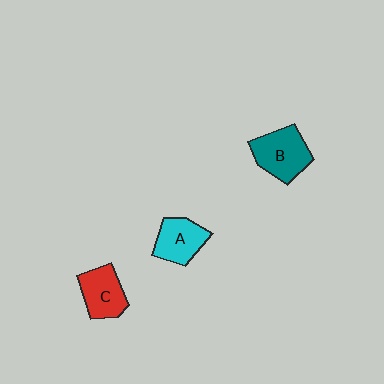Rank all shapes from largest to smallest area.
From largest to smallest: B (teal), C (red), A (cyan).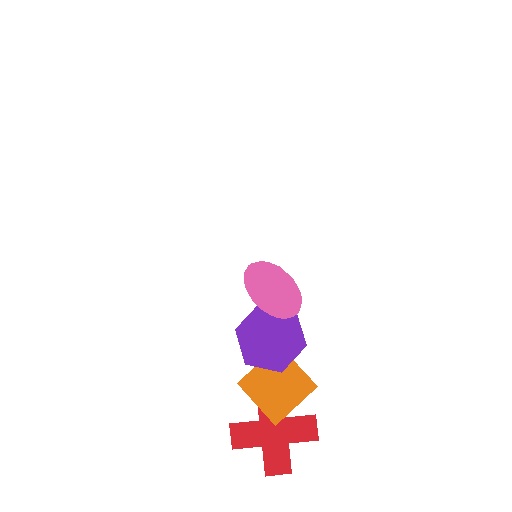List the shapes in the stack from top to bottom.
From top to bottom: the pink ellipse, the purple hexagon, the orange diamond, the red cross.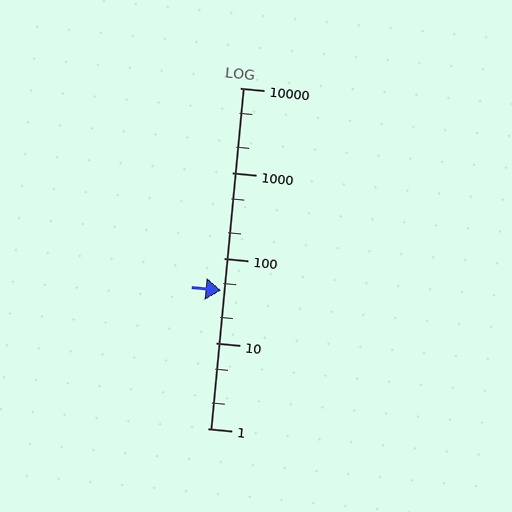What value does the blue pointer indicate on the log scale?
The pointer indicates approximately 42.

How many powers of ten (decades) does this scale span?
The scale spans 4 decades, from 1 to 10000.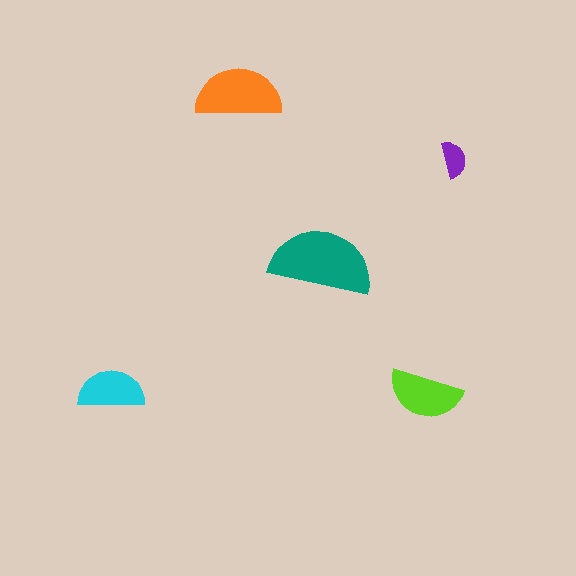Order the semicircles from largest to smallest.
the teal one, the orange one, the lime one, the cyan one, the purple one.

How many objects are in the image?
There are 5 objects in the image.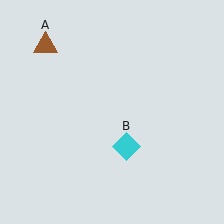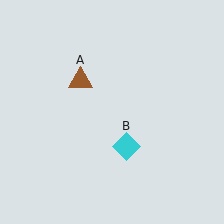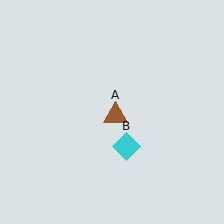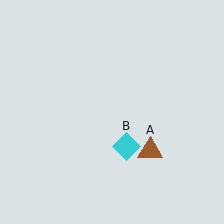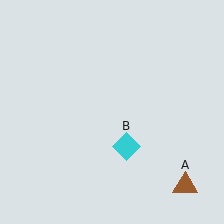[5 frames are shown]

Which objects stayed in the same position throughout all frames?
Cyan diamond (object B) remained stationary.